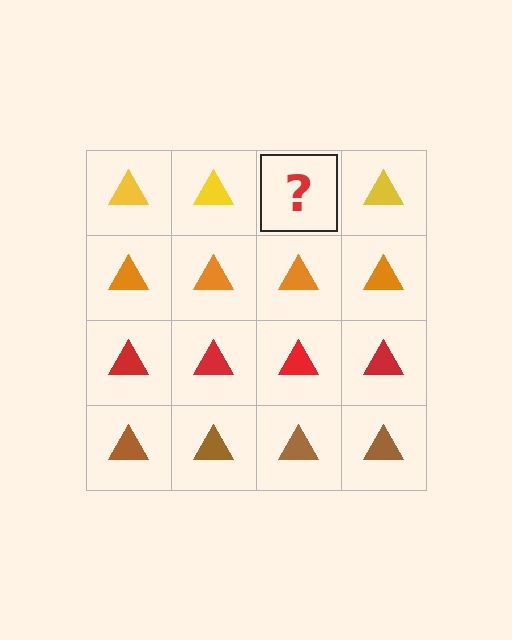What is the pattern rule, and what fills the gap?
The rule is that each row has a consistent color. The gap should be filled with a yellow triangle.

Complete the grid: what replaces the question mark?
The question mark should be replaced with a yellow triangle.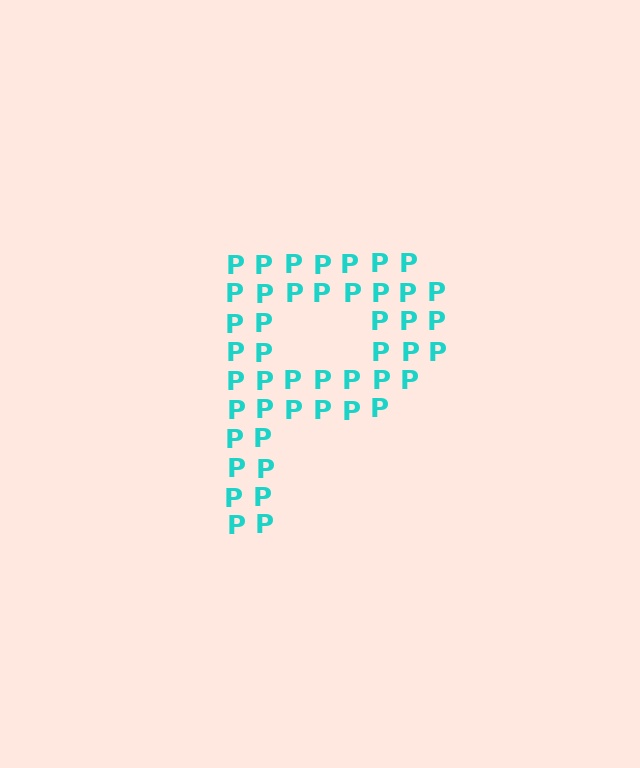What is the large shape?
The large shape is the letter P.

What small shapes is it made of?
It is made of small letter P's.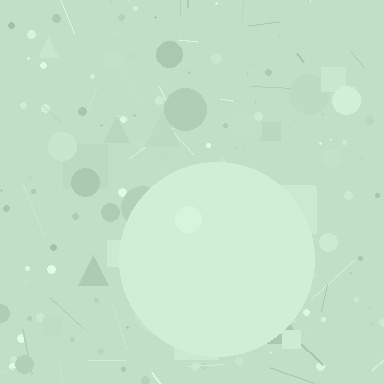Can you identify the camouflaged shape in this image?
The camouflaged shape is a circle.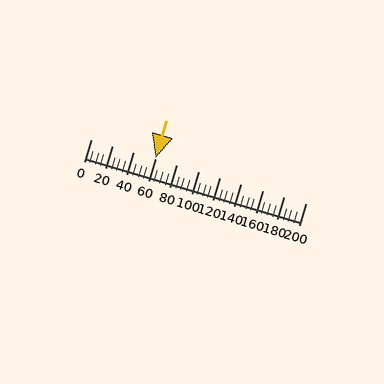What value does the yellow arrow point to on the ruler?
The yellow arrow points to approximately 60.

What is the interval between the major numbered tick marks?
The major tick marks are spaced 20 units apart.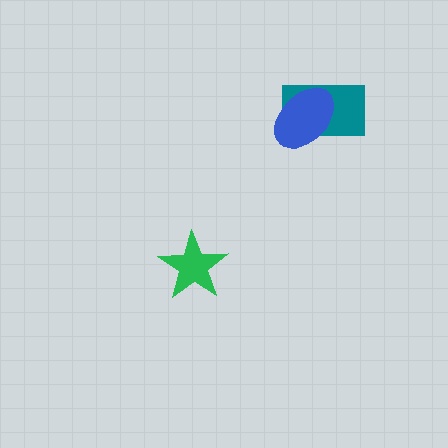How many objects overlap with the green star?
0 objects overlap with the green star.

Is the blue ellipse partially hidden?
No, no other shape covers it.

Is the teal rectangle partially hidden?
Yes, it is partially covered by another shape.